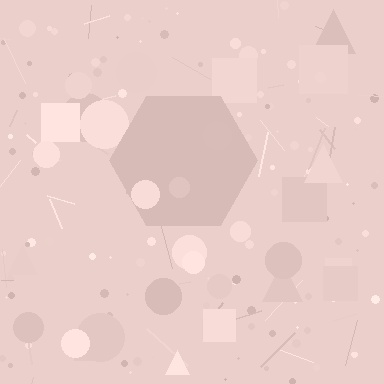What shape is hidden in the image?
A hexagon is hidden in the image.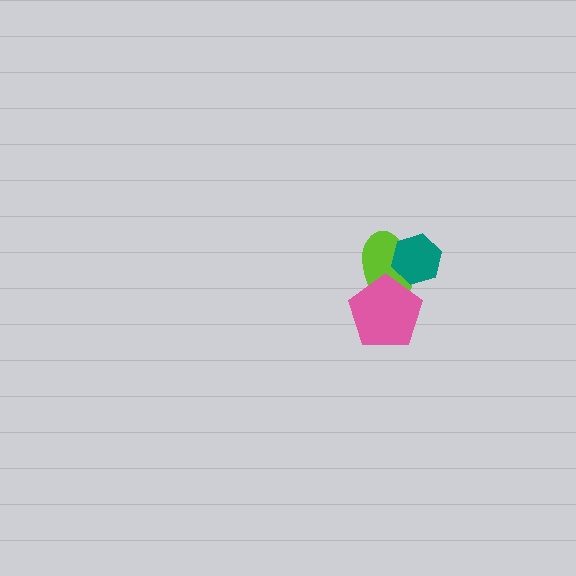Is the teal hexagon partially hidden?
No, no other shape covers it.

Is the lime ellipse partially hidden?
Yes, it is partially covered by another shape.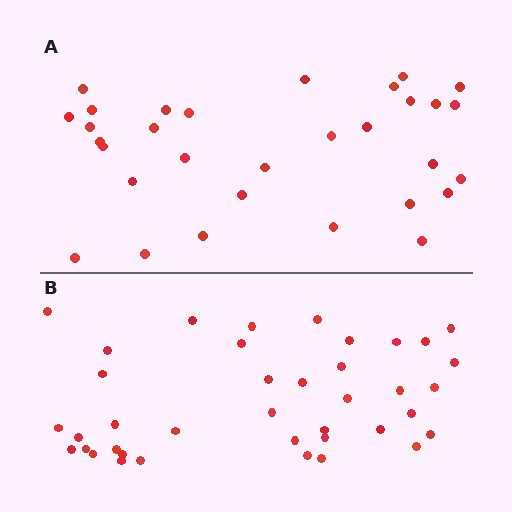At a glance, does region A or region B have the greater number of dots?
Region B (the bottom region) has more dots.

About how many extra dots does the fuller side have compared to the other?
Region B has roughly 8 or so more dots than region A.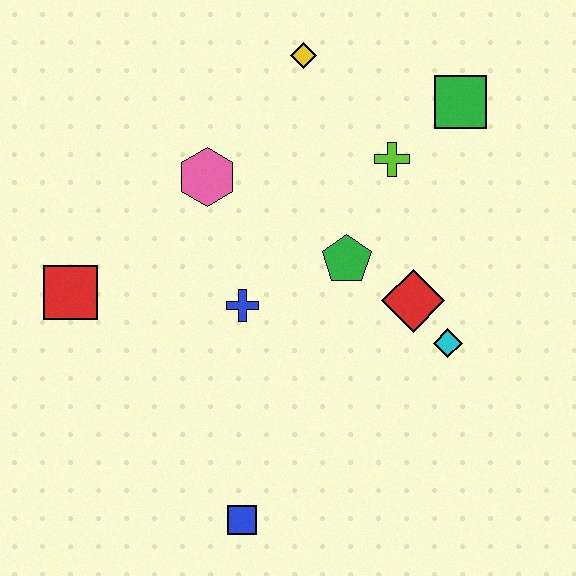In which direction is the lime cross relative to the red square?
The lime cross is to the right of the red square.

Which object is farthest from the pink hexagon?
The blue square is farthest from the pink hexagon.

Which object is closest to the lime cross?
The green square is closest to the lime cross.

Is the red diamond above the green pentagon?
No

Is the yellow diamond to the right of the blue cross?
Yes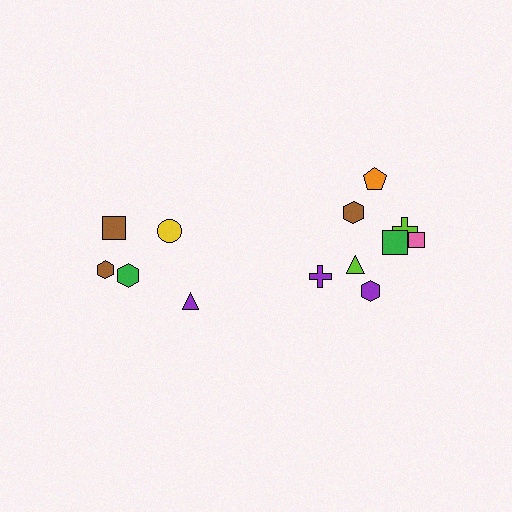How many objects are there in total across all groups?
There are 13 objects.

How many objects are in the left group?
There are 5 objects.